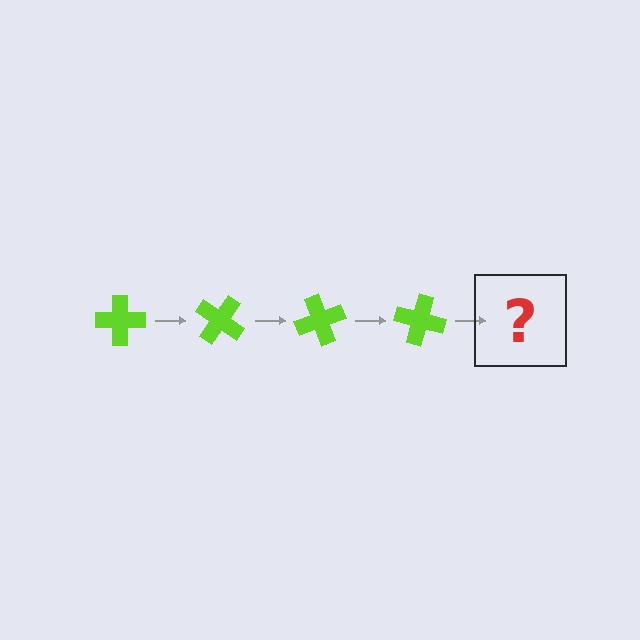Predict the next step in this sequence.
The next step is a lime cross rotated 140 degrees.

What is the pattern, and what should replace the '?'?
The pattern is that the cross rotates 35 degrees each step. The '?' should be a lime cross rotated 140 degrees.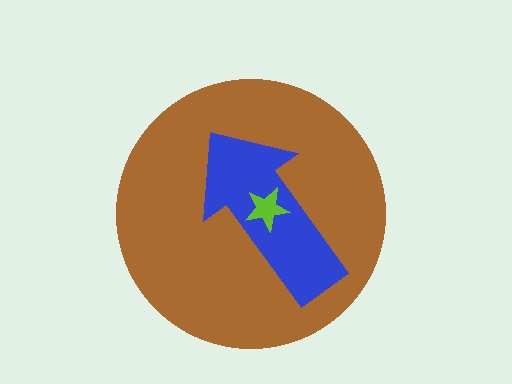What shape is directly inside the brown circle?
The blue arrow.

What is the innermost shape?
The lime star.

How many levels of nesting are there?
3.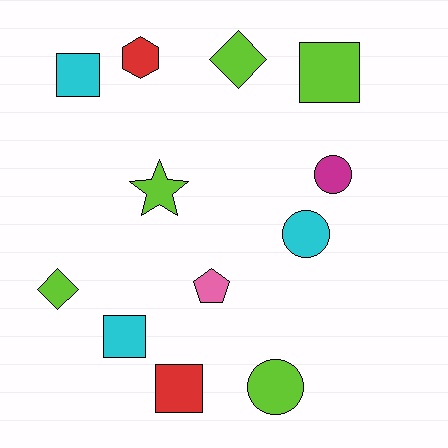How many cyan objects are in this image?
There are 3 cyan objects.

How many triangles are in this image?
There are no triangles.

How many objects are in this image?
There are 12 objects.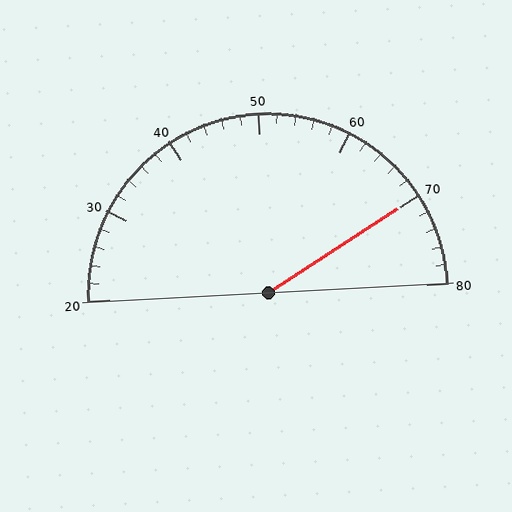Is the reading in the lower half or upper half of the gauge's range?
The reading is in the upper half of the range (20 to 80).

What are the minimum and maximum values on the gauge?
The gauge ranges from 20 to 80.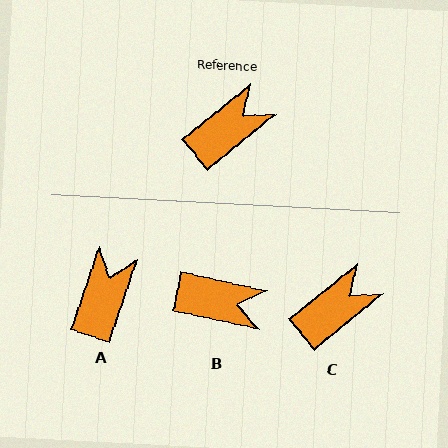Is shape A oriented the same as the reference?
No, it is off by about 32 degrees.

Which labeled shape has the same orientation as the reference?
C.